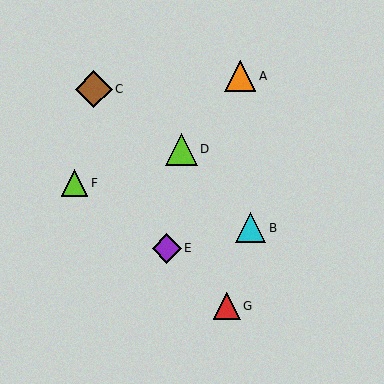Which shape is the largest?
The brown diamond (labeled C) is the largest.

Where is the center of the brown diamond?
The center of the brown diamond is at (94, 89).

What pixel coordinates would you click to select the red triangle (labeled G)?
Click at (227, 306) to select the red triangle G.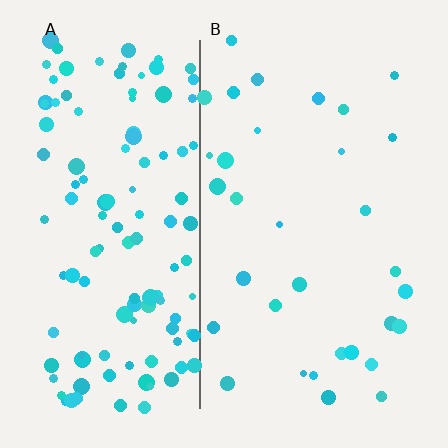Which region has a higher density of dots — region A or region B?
A (the left).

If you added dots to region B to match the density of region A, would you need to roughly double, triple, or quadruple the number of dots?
Approximately quadruple.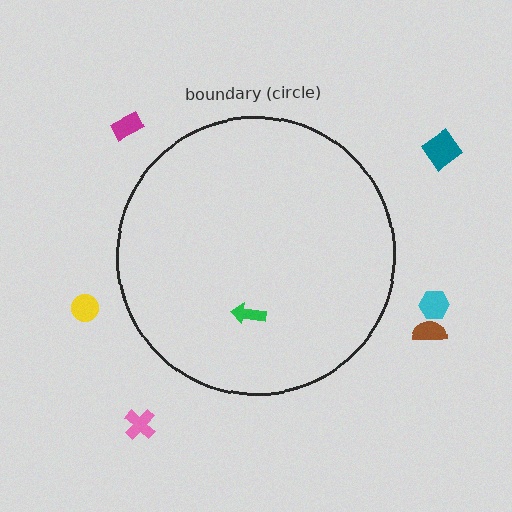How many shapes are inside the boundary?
1 inside, 6 outside.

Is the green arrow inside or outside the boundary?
Inside.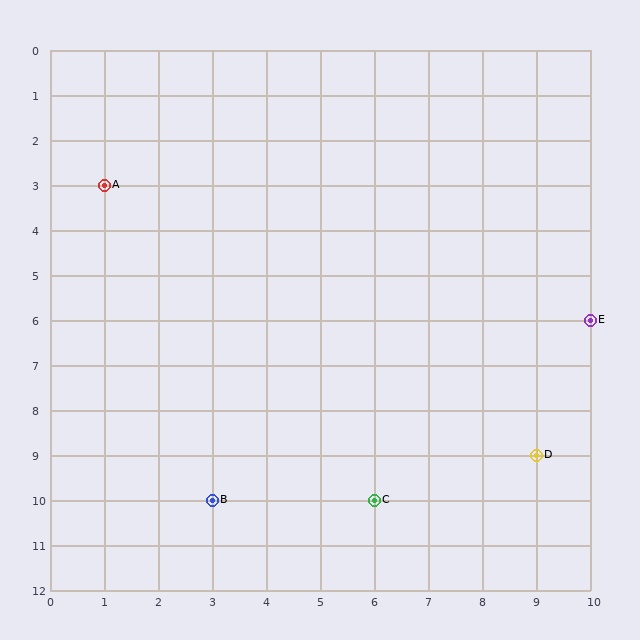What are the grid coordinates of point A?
Point A is at grid coordinates (1, 3).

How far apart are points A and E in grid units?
Points A and E are 9 columns and 3 rows apart (about 9.5 grid units diagonally).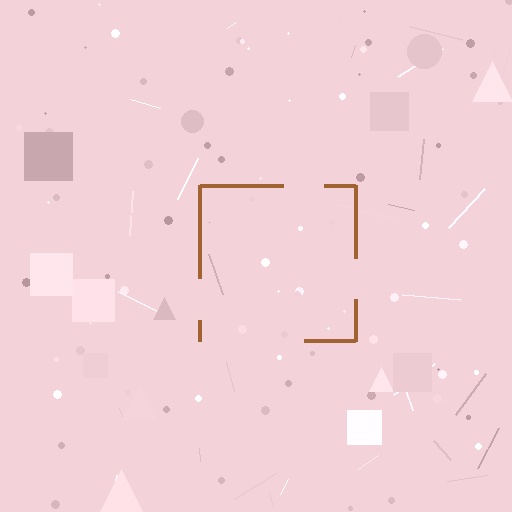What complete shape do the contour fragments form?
The contour fragments form a square.